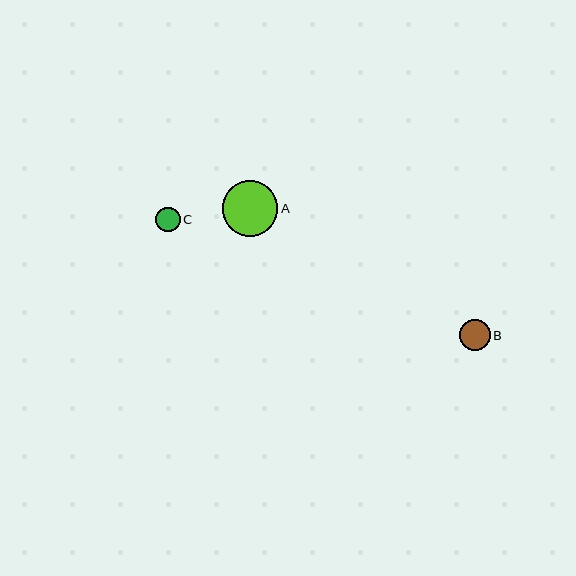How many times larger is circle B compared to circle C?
Circle B is approximately 1.2 times the size of circle C.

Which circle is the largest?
Circle A is the largest with a size of approximately 56 pixels.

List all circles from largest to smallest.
From largest to smallest: A, B, C.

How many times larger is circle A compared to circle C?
Circle A is approximately 2.2 times the size of circle C.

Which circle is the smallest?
Circle C is the smallest with a size of approximately 25 pixels.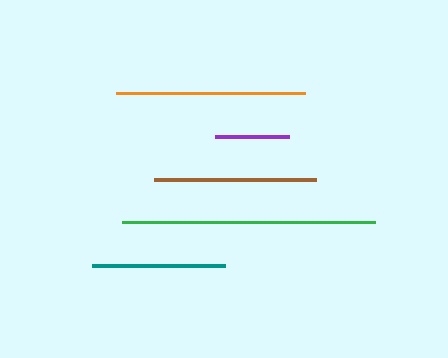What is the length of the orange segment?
The orange segment is approximately 189 pixels long.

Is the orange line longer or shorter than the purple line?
The orange line is longer than the purple line.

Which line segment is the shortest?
The purple line is the shortest at approximately 74 pixels.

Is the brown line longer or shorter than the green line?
The green line is longer than the brown line.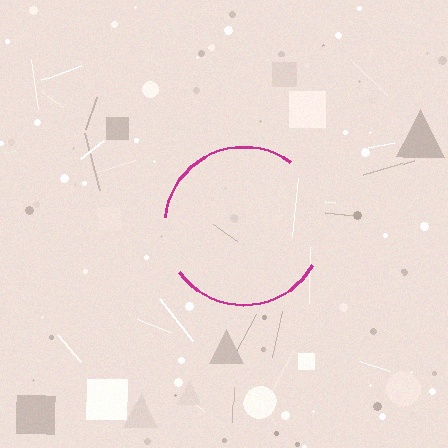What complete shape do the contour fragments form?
The contour fragments form a circle.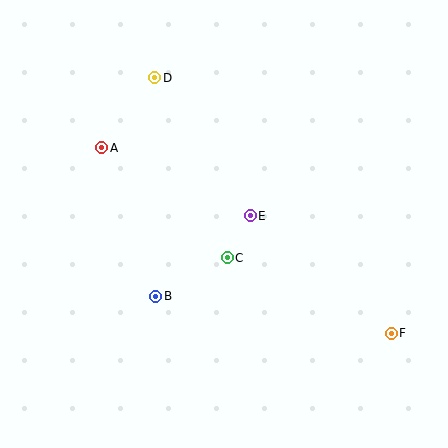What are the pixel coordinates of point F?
Point F is at (391, 333).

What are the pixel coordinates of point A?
Point A is at (102, 148).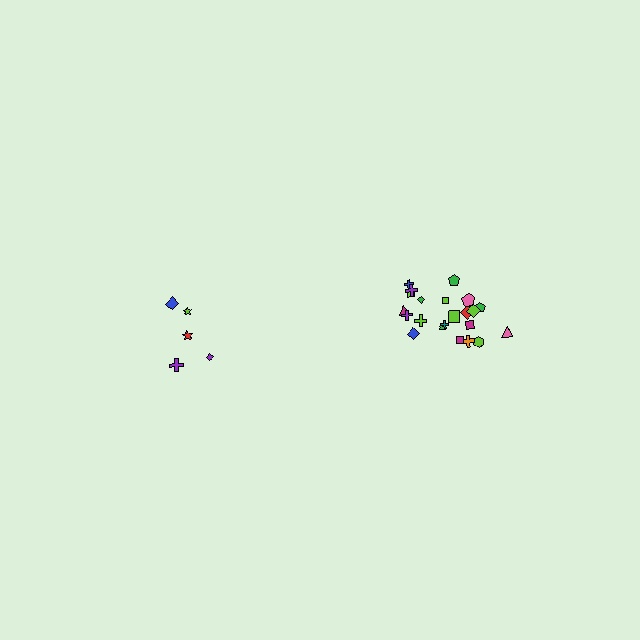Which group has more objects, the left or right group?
The right group.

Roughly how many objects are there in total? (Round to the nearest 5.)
Roughly 25 objects in total.